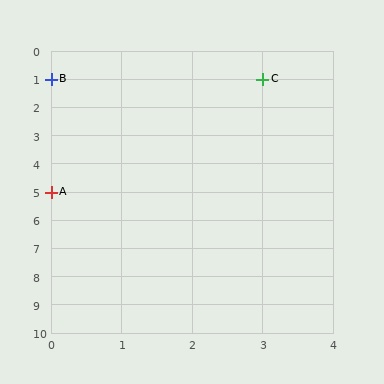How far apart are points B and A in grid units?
Points B and A are 4 rows apart.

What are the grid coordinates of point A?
Point A is at grid coordinates (0, 5).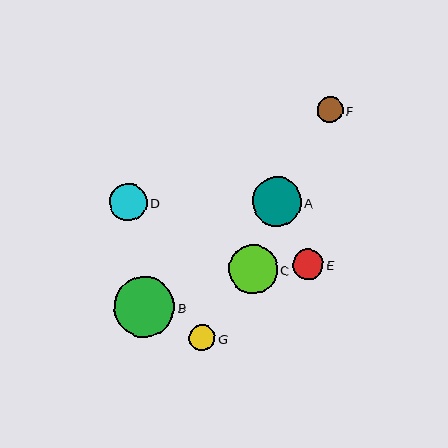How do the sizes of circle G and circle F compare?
Circle G and circle F are approximately the same size.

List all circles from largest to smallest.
From largest to smallest: B, A, C, D, E, G, F.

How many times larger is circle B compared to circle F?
Circle B is approximately 2.4 times the size of circle F.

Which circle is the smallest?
Circle F is the smallest with a size of approximately 25 pixels.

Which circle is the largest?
Circle B is the largest with a size of approximately 61 pixels.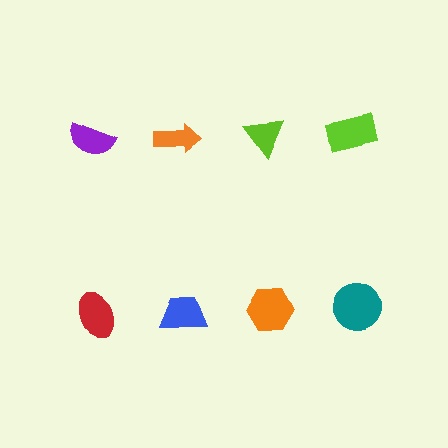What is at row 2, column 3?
An orange hexagon.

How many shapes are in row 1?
4 shapes.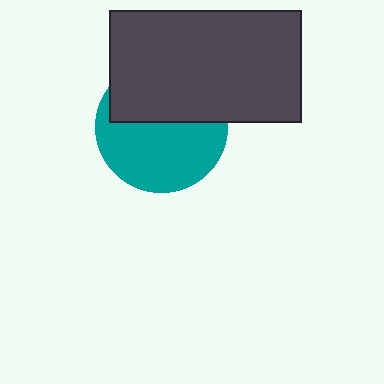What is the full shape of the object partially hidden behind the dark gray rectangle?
The partially hidden object is a teal circle.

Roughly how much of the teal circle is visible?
About half of it is visible (roughly 56%).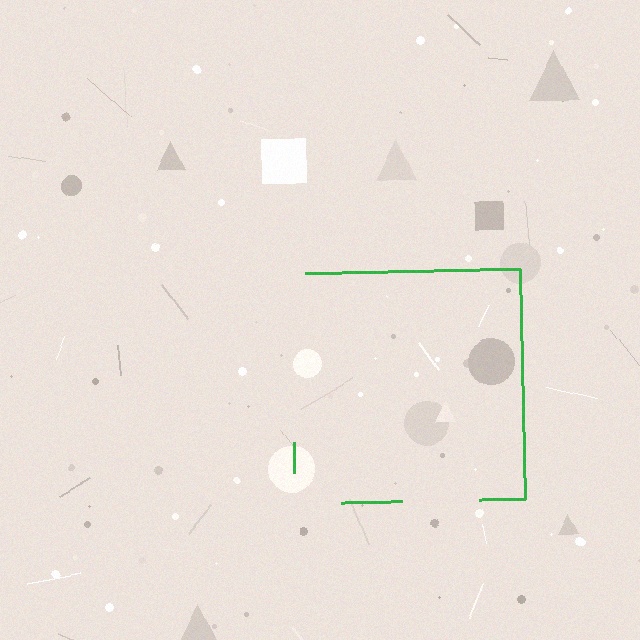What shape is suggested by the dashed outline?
The dashed outline suggests a square.